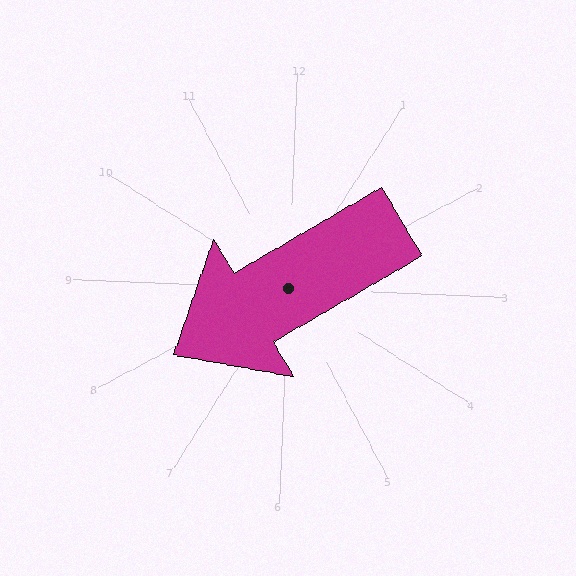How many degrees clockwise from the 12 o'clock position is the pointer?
Approximately 237 degrees.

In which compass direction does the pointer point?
Southwest.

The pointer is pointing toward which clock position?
Roughly 8 o'clock.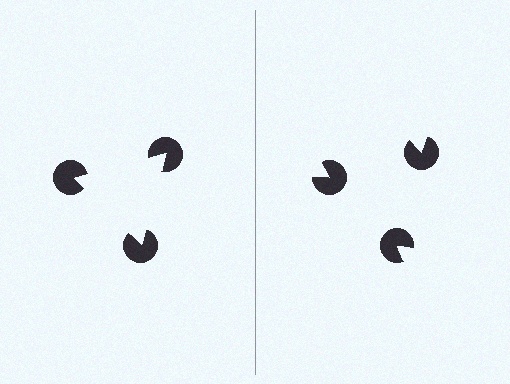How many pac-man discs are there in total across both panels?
6 — 3 on each side.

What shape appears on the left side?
An illusory triangle.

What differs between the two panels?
The pac-man discs are positioned identically on both sides; only the wedge orientations differ. On the left they align to a triangle; on the right they are misaligned.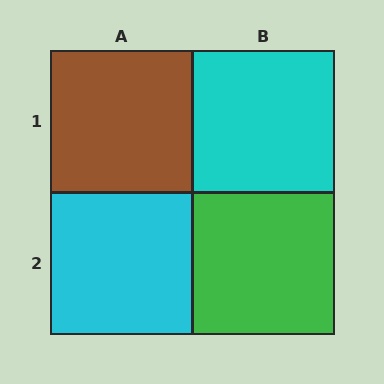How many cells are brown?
1 cell is brown.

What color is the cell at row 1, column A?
Brown.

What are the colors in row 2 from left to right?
Cyan, green.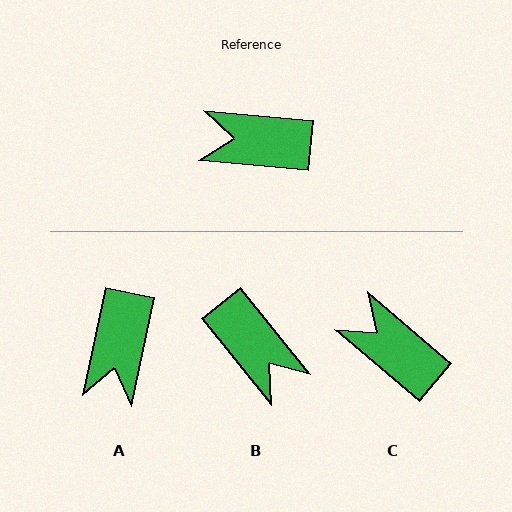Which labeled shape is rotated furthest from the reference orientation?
B, about 134 degrees away.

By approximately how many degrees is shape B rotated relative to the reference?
Approximately 134 degrees counter-clockwise.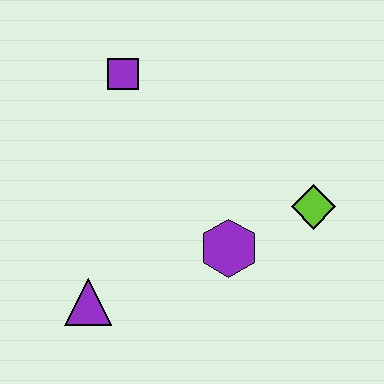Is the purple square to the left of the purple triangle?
No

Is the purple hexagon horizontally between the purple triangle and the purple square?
No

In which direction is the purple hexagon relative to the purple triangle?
The purple hexagon is to the right of the purple triangle.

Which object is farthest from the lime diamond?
The purple triangle is farthest from the lime diamond.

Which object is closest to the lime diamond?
The purple hexagon is closest to the lime diamond.